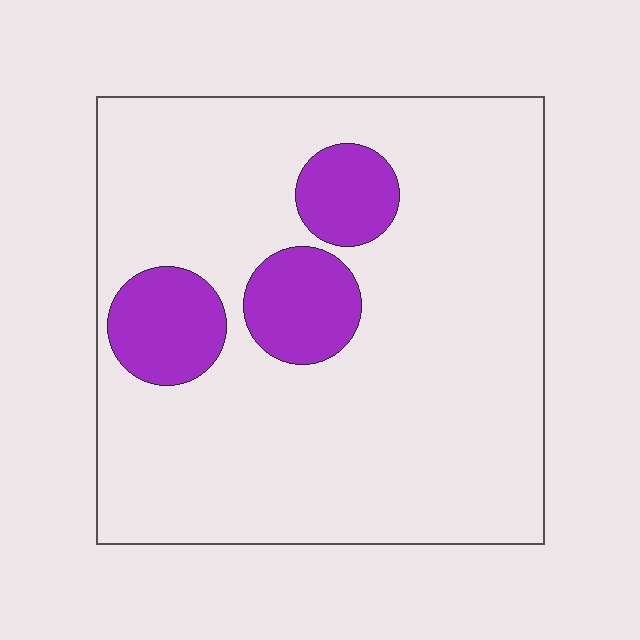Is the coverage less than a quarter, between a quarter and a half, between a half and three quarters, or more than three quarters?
Less than a quarter.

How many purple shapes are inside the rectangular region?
3.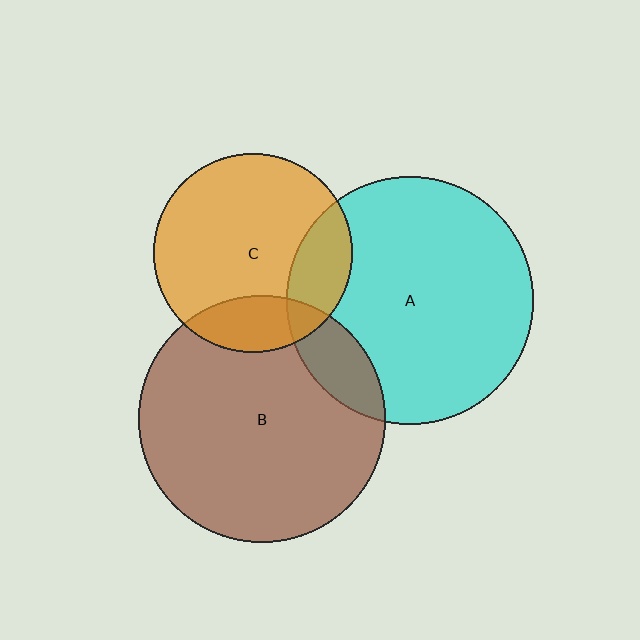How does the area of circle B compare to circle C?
Approximately 1.5 times.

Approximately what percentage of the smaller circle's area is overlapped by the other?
Approximately 20%.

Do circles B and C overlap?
Yes.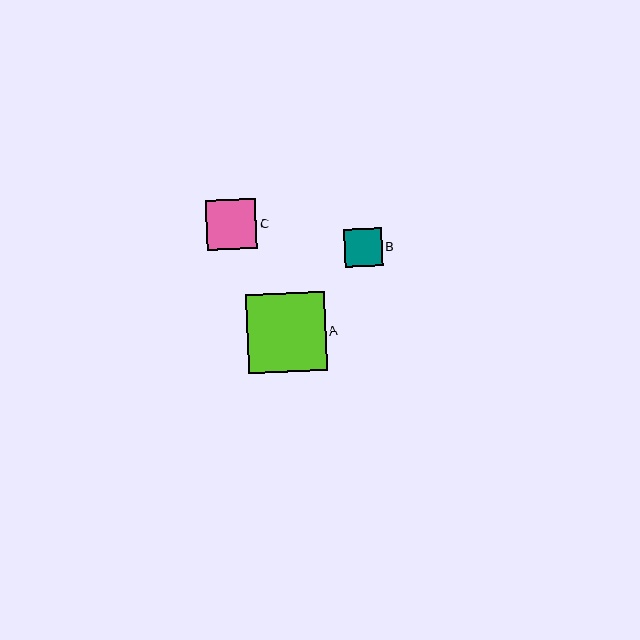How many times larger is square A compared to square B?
Square A is approximately 2.1 times the size of square B.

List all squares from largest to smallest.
From largest to smallest: A, C, B.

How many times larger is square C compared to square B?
Square C is approximately 1.3 times the size of square B.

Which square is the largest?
Square A is the largest with a size of approximately 78 pixels.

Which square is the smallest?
Square B is the smallest with a size of approximately 38 pixels.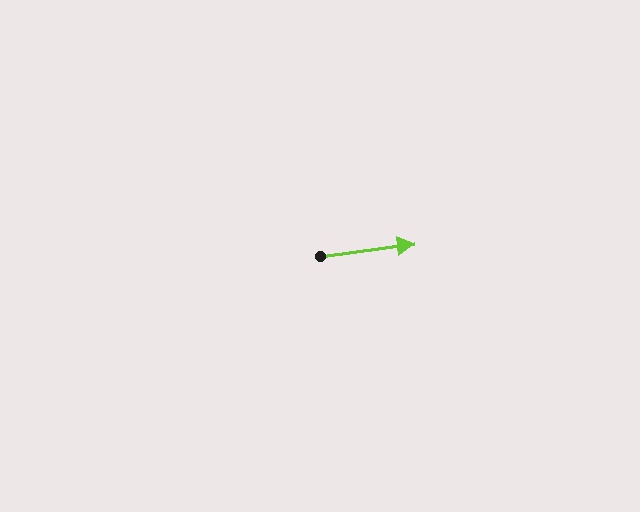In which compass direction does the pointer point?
East.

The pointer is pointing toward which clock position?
Roughly 3 o'clock.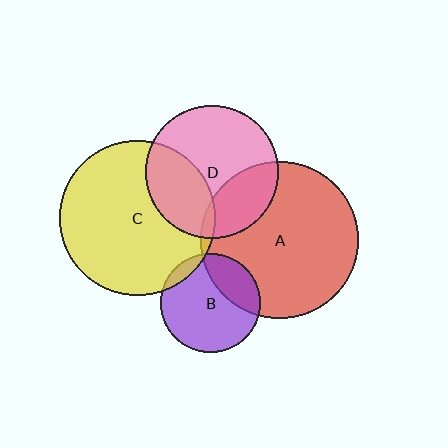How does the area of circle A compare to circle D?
Approximately 1.4 times.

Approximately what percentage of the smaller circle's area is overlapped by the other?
Approximately 5%.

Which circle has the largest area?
Circle A (red).